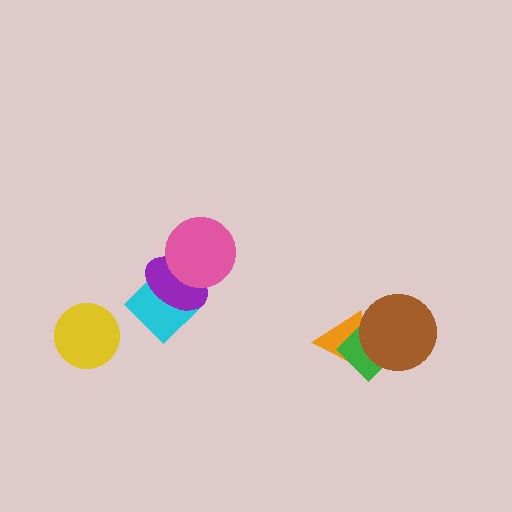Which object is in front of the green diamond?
The brown circle is in front of the green diamond.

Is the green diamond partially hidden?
Yes, it is partially covered by another shape.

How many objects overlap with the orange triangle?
2 objects overlap with the orange triangle.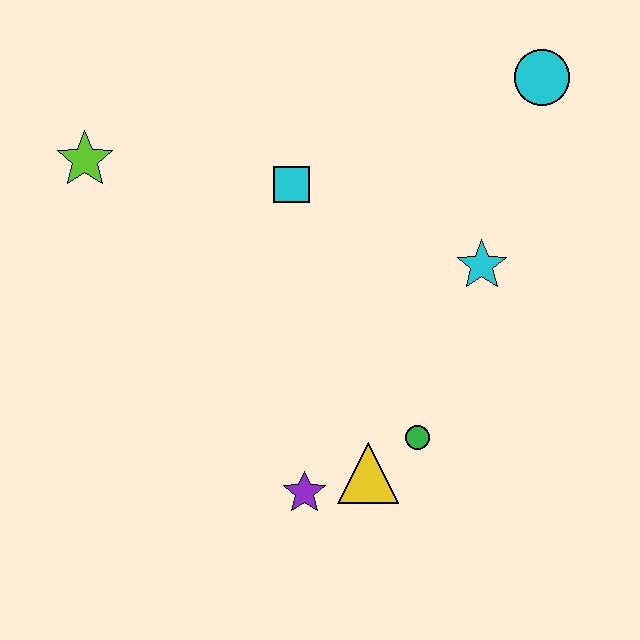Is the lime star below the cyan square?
No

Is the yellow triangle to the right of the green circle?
No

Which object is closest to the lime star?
The cyan square is closest to the lime star.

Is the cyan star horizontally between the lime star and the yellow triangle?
No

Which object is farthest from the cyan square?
The purple star is farthest from the cyan square.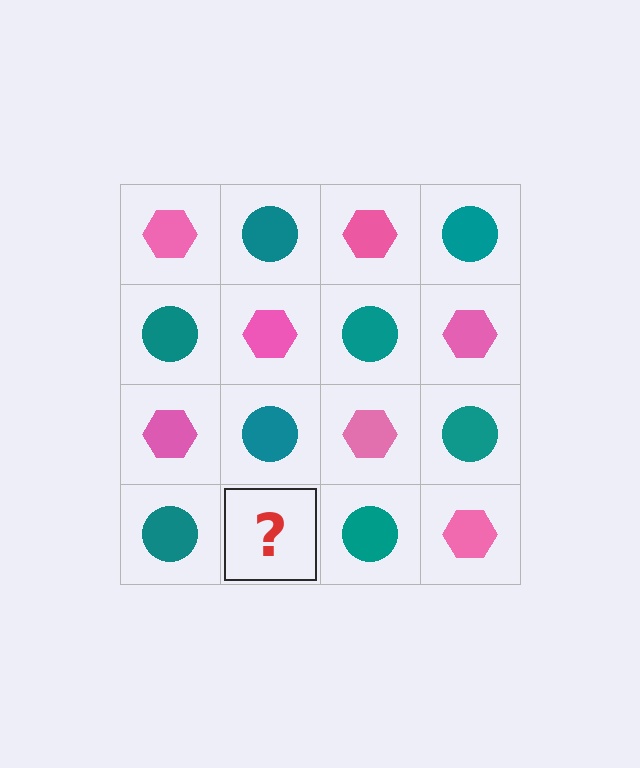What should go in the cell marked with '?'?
The missing cell should contain a pink hexagon.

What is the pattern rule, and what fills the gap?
The rule is that it alternates pink hexagon and teal circle in a checkerboard pattern. The gap should be filled with a pink hexagon.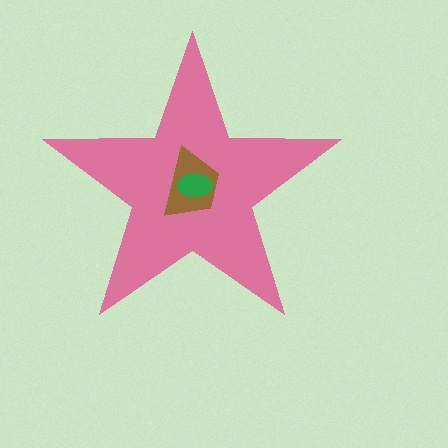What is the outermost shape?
The pink star.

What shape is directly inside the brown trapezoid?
The green ellipse.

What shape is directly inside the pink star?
The brown trapezoid.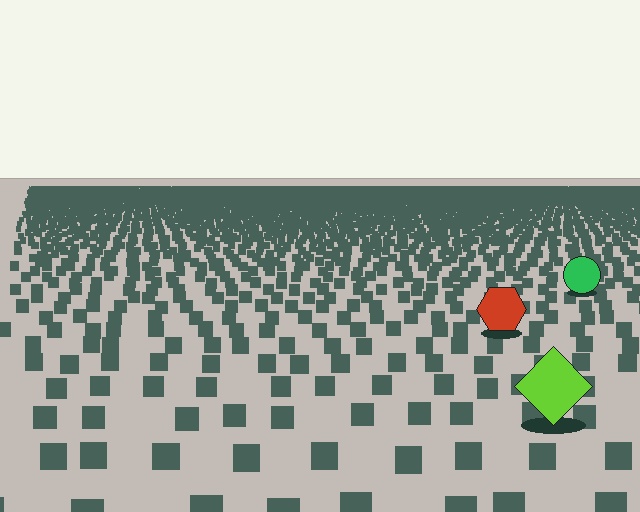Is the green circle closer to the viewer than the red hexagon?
No. The red hexagon is closer — you can tell from the texture gradient: the ground texture is coarser near it.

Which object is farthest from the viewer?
The green circle is farthest from the viewer. It appears smaller and the ground texture around it is denser.